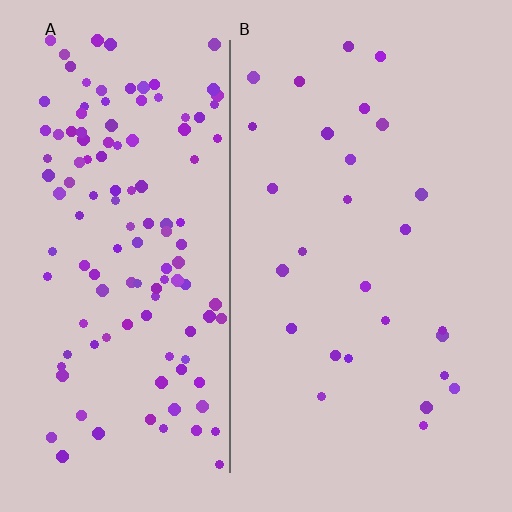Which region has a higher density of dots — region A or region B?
A (the left).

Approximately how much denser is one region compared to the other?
Approximately 4.7× — region A over region B.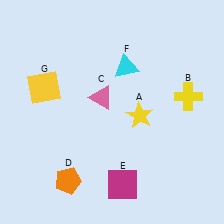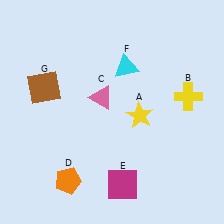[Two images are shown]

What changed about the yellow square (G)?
In Image 1, G is yellow. In Image 2, it changed to brown.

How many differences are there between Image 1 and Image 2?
There is 1 difference between the two images.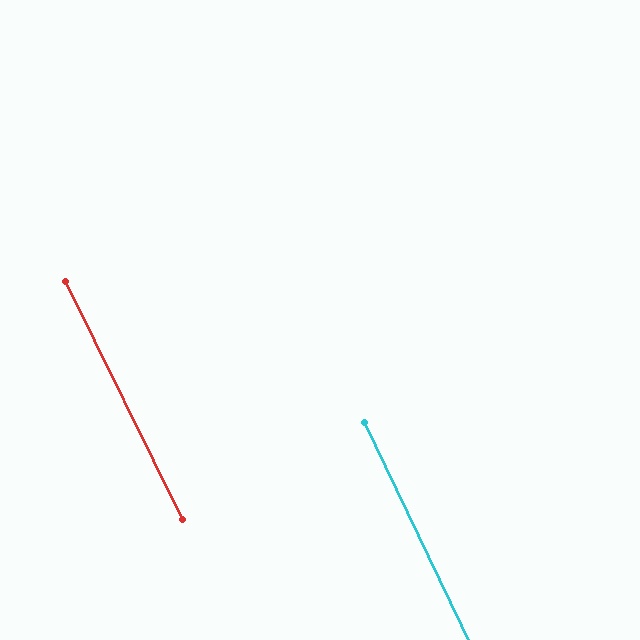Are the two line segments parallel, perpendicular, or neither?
Parallel — their directions differ by only 0.8°.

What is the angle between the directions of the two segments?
Approximately 1 degree.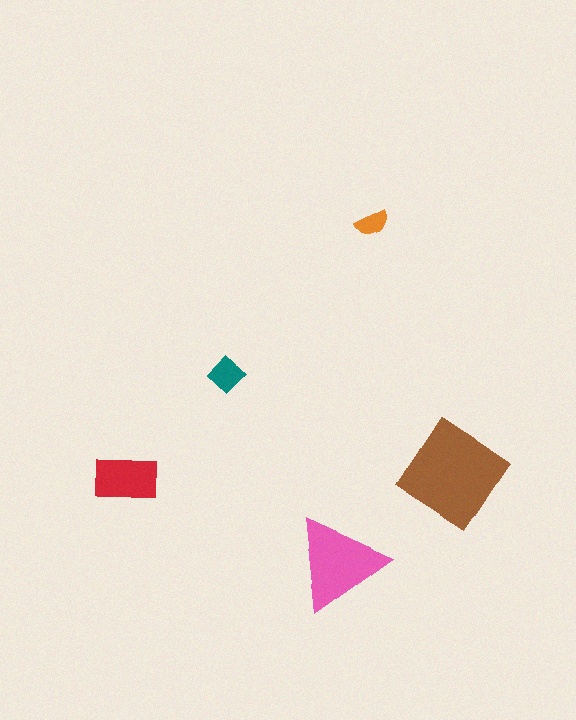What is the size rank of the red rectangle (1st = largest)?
3rd.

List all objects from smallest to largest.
The orange semicircle, the teal diamond, the red rectangle, the pink triangle, the brown diamond.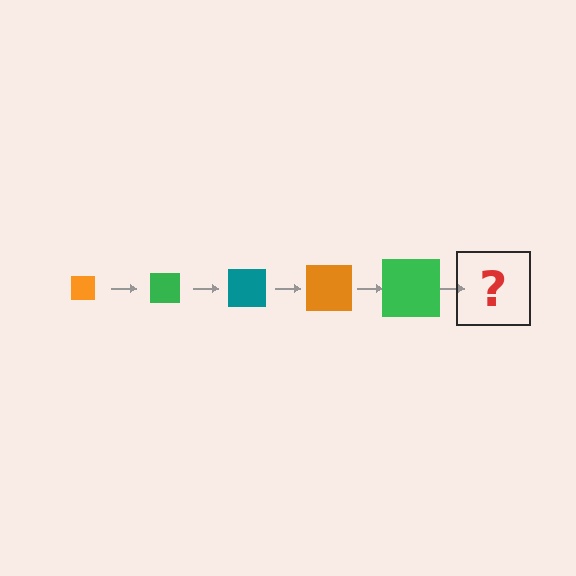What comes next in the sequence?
The next element should be a teal square, larger than the previous one.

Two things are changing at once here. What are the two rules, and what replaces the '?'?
The two rules are that the square grows larger each step and the color cycles through orange, green, and teal. The '?' should be a teal square, larger than the previous one.